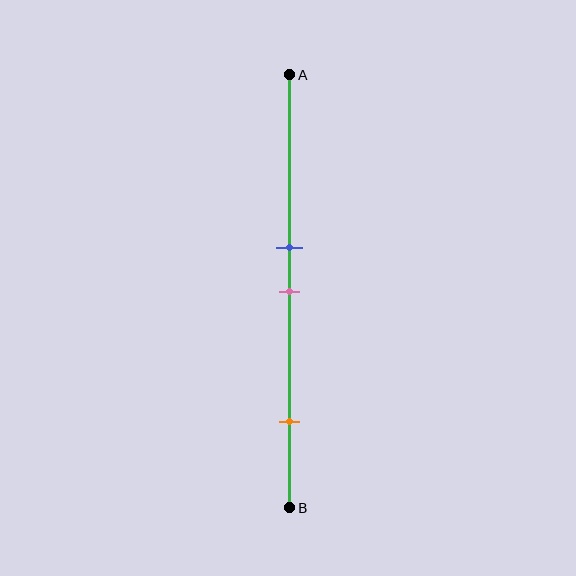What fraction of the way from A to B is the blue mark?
The blue mark is approximately 40% (0.4) of the way from A to B.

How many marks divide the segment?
There are 3 marks dividing the segment.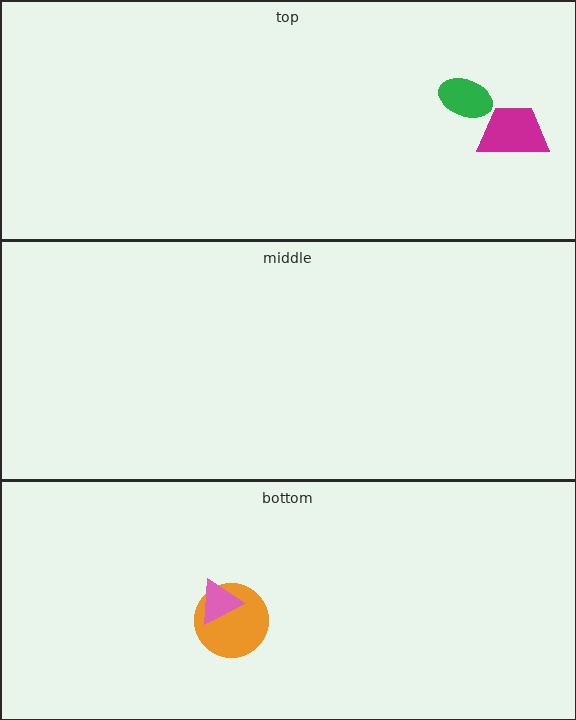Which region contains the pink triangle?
The bottom region.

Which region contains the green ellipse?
The top region.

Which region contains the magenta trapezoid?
The top region.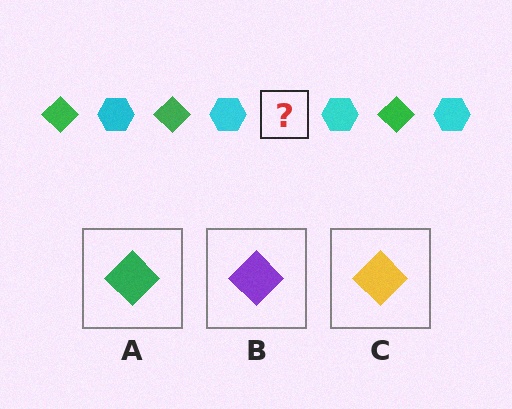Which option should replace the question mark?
Option A.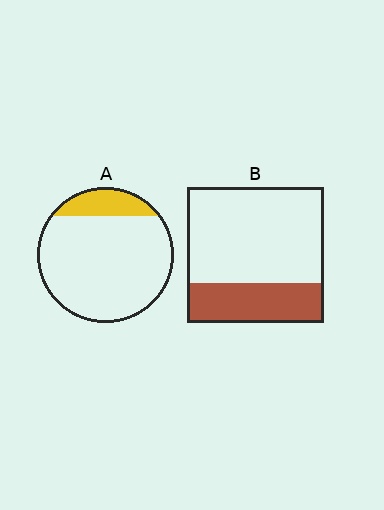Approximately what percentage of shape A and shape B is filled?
A is approximately 15% and B is approximately 30%.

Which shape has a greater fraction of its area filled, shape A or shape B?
Shape B.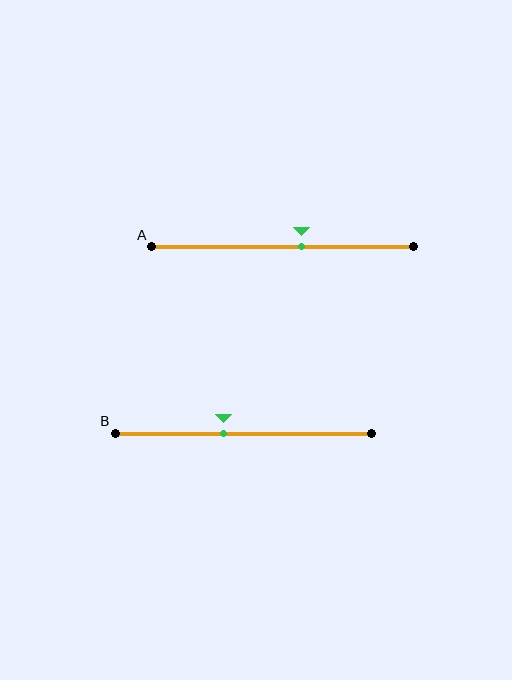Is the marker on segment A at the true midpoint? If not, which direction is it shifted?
No, the marker on segment A is shifted to the right by about 7% of the segment length.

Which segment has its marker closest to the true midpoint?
Segment A has its marker closest to the true midpoint.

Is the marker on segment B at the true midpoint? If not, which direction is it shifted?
No, the marker on segment B is shifted to the left by about 8% of the segment length.